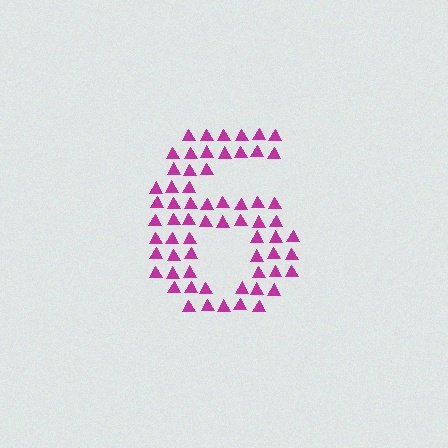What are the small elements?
The small elements are triangles.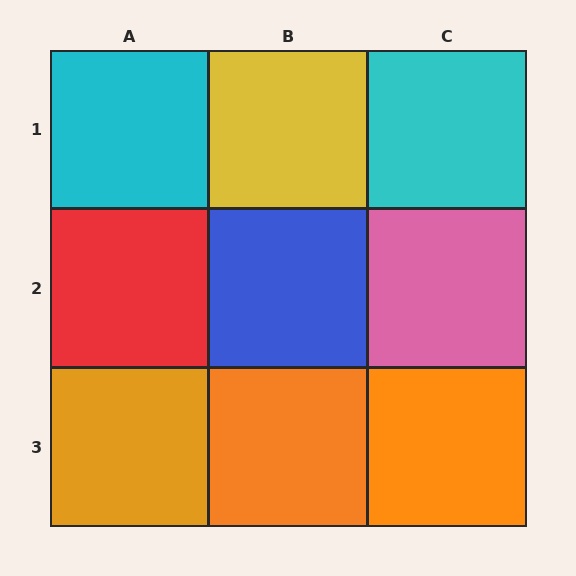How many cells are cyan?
2 cells are cyan.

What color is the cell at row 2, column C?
Pink.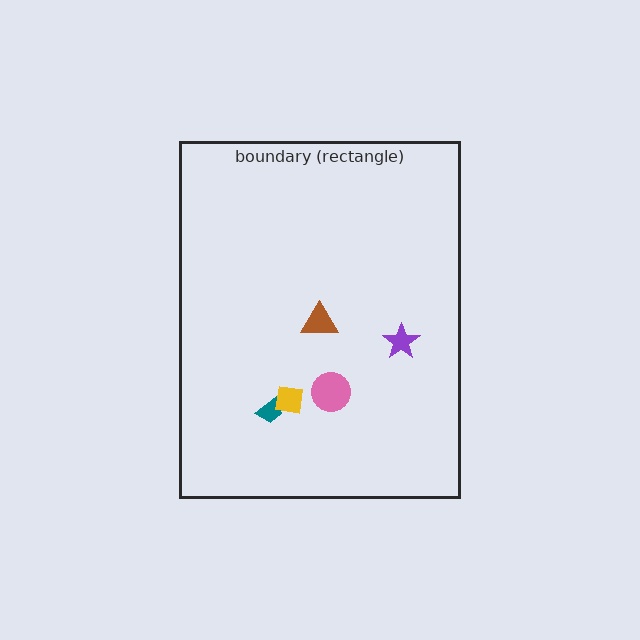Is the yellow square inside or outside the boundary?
Inside.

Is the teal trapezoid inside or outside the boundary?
Inside.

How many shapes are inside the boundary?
5 inside, 0 outside.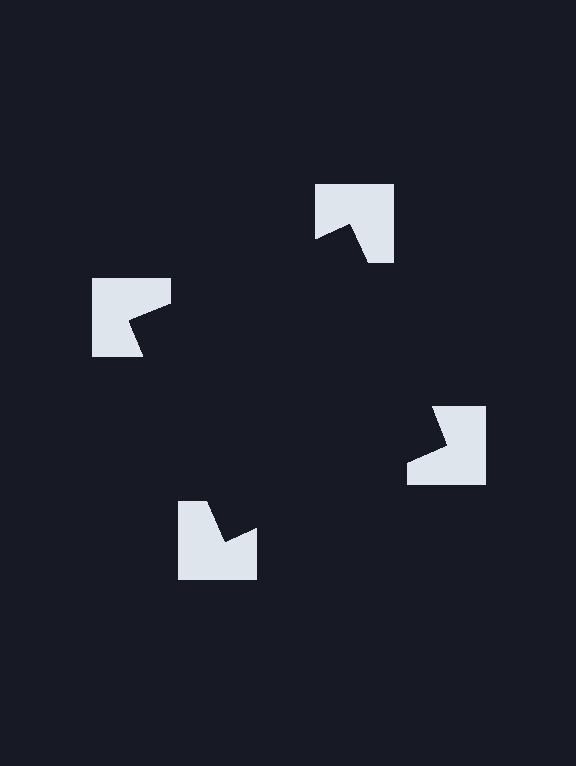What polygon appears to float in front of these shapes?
An illusory square — its edges are inferred from the aligned wedge cuts in the notched squares, not physically drawn.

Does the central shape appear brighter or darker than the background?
It typically appears slightly darker than the background, even though no actual brightness change is drawn.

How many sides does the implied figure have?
4 sides.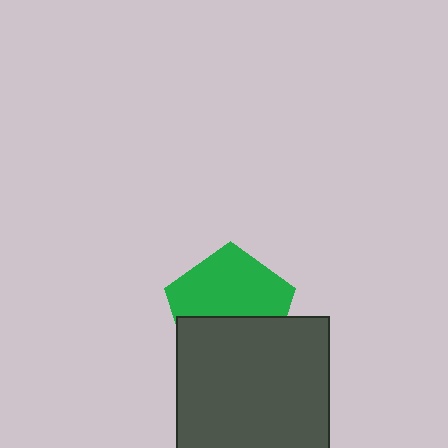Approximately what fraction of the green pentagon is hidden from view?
Roughly 43% of the green pentagon is hidden behind the dark gray square.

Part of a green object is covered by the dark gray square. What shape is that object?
It is a pentagon.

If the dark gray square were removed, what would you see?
You would see the complete green pentagon.